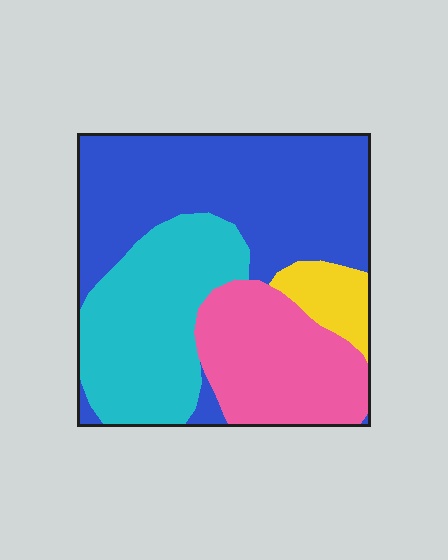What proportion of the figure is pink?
Pink takes up about one quarter (1/4) of the figure.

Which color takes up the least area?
Yellow, at roughly 5%.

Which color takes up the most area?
Blue, at roughly 45%.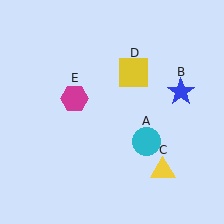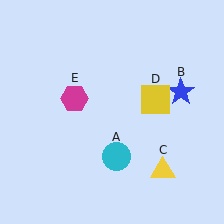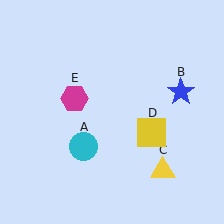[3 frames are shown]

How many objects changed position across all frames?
2 objects changed position: cyan circle (object A), yellow square (object D).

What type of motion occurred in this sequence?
The cyan circle (object A), yellow square (object D) rotated clockwise around the center of the scene.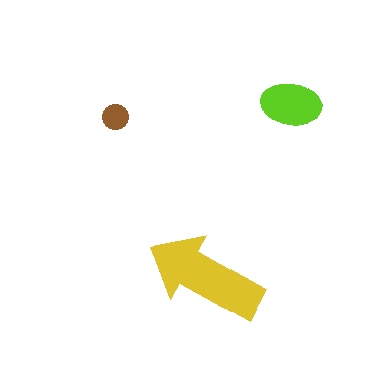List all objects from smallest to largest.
The brown circle, the lime ellipse, the yellow arrow.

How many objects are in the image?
There are 3 objects in the image.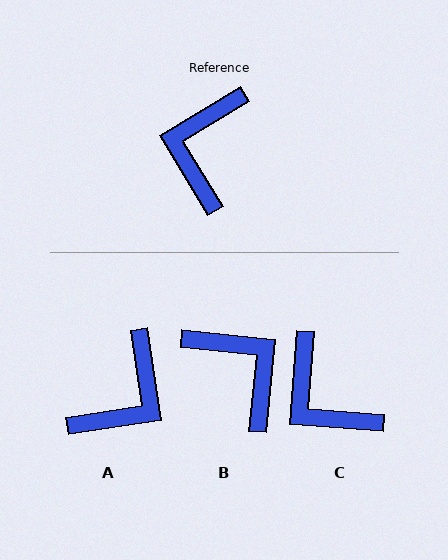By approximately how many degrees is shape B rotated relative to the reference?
Approximately 127 degrees clockwise.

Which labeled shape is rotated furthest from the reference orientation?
A, about 157 degrees away.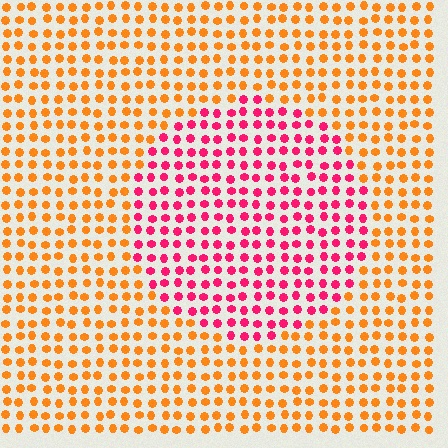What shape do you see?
I see a circle.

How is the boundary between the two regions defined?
The boundary is defined purely by a slight shift in hue (about 53 degrees). Spacing, size, and orientation are identical on both sides.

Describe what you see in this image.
The image is filled with small orange elements in a uniform arrangement. A circle-shaped region is visible where the elements are tinted to a slightly different hue, forming a subtle color boundary.